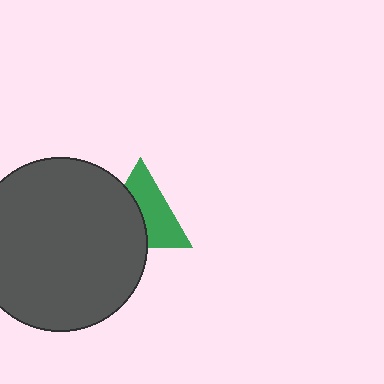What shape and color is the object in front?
The object in front is a dark gray circle.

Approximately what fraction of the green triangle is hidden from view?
Roughly 46% of the green triangle is hidden behind the dark gray circle.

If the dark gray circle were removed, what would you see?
You would see the complete green triangle.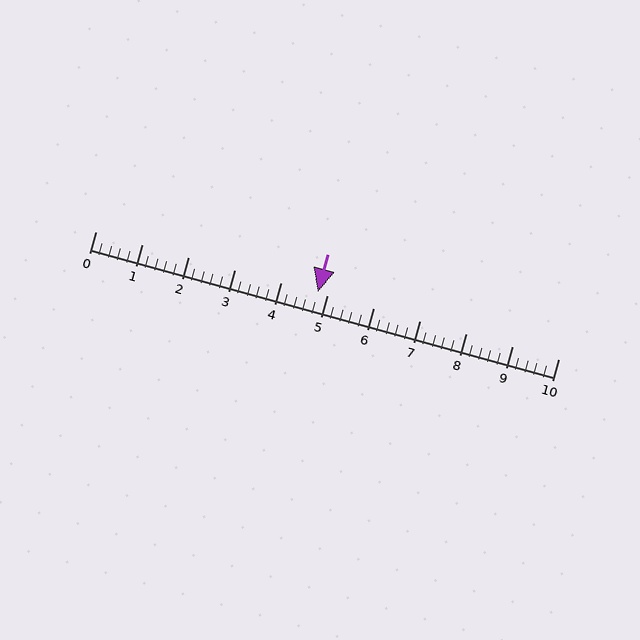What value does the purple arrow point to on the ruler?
The purple arrow points to approximately 4.8.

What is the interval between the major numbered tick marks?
The major tick marks are spaced 1 units apart.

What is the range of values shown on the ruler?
The ruler shows values from 0 to 10.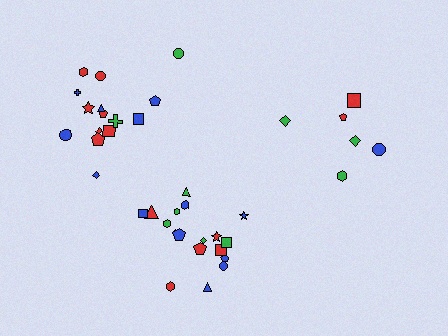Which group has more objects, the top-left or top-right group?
The top-left group.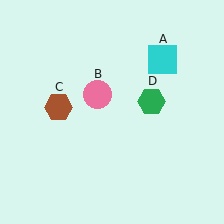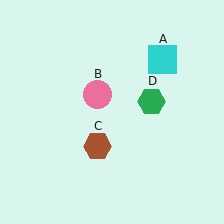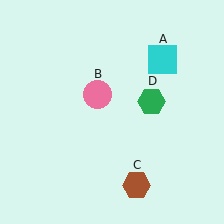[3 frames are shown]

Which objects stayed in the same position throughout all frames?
Cyan square (object A) and pink circle (object B) and green hexagon (object D) remained stationary.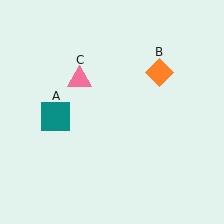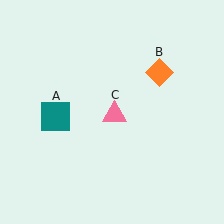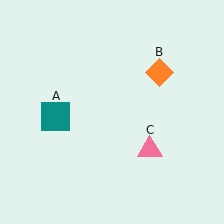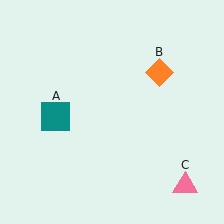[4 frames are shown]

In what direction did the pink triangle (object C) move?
The pink triangle (object C) moved down and to the right.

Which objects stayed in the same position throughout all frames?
Teal square (object A) and orange diamond (object B) remained stationary.